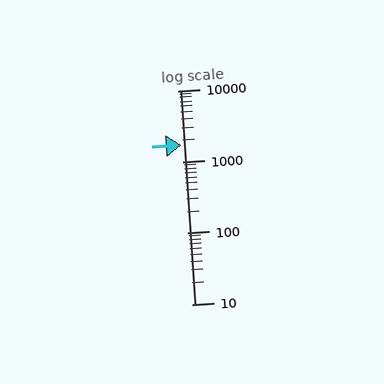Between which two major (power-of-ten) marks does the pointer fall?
The pointer is between 1000 and 10000.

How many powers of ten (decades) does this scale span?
The scale spans 3 decades, from 10 to 10000.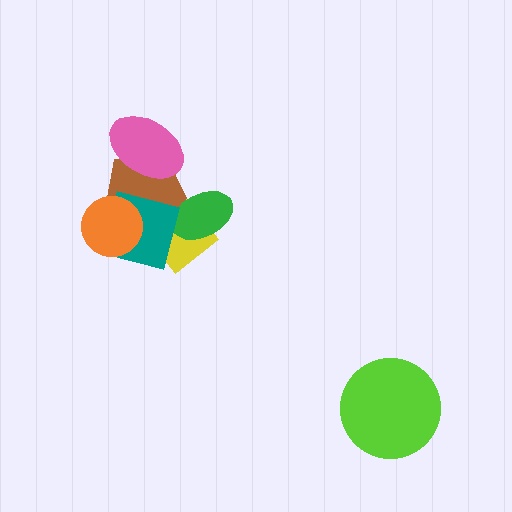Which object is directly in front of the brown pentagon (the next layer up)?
The green ellipse is directly in front of the brown pentagon.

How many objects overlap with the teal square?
3 objects overlap with the teal square.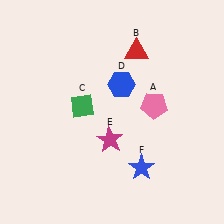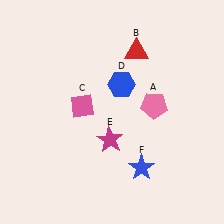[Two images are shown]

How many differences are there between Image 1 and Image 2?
There is 1 difference between the two images.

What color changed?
The diamond (C) changed from green in Image 1 to pink in Image 2.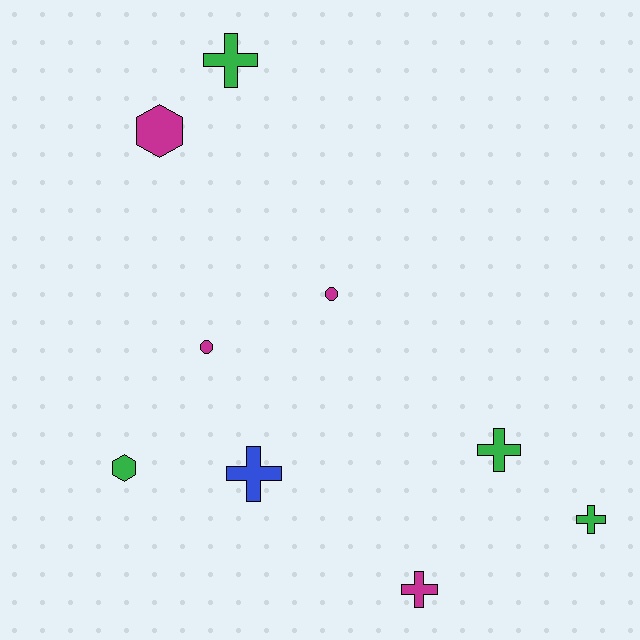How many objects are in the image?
There are 9 objects.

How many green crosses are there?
There are 3 green crosses.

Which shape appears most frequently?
Cross, with 5 objects.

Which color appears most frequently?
Green, with 4 objects.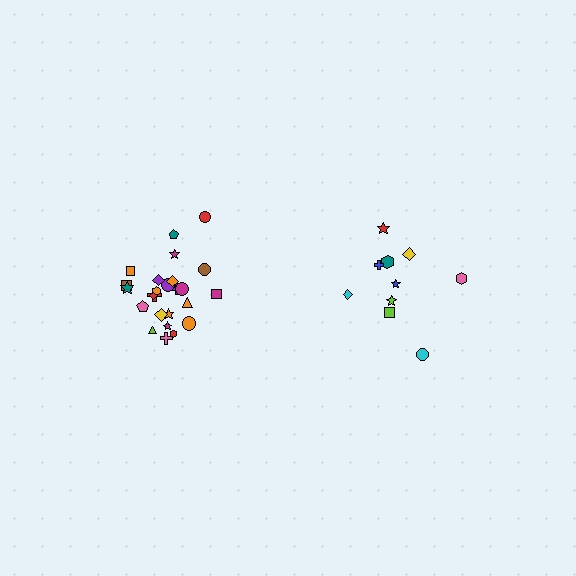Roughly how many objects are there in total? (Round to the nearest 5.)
Roughly 35 objects in total.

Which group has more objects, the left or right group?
The left group.